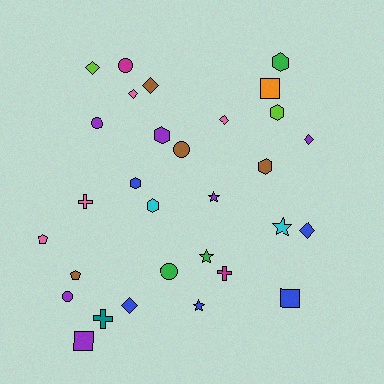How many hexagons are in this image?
There are 6 hexagons.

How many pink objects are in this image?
There are 4 pink objects.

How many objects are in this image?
There are 30 objects.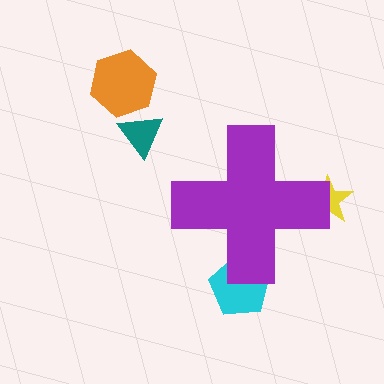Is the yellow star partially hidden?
Yes, the yellow star is partially hidden behind the purple cross.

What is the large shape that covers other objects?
A purple cross.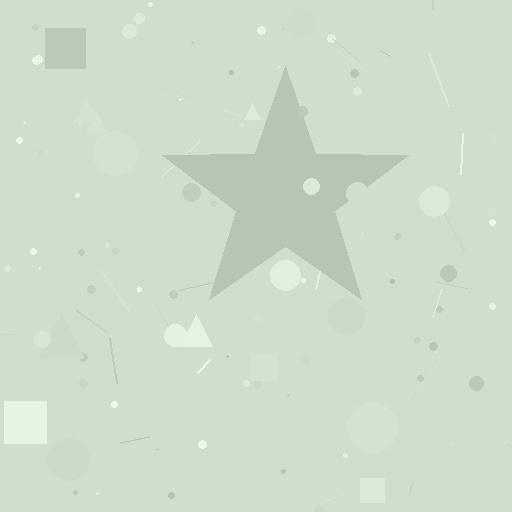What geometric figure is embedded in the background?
A star is embedded in the background.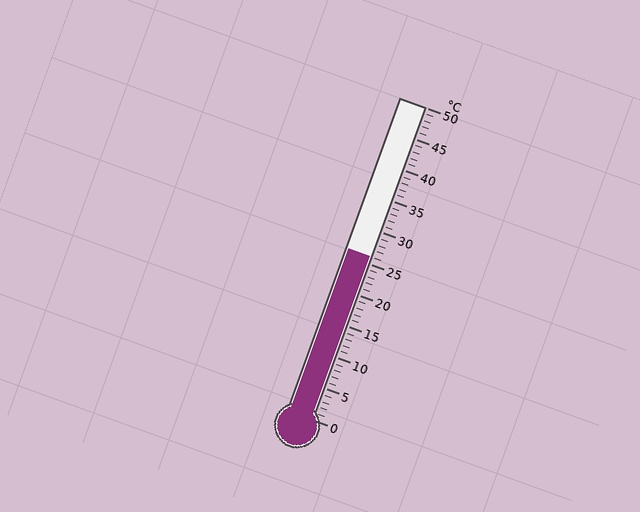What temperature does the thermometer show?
The thermometer shows approximately 26°C.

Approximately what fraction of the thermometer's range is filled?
The thermometer is filled to approximately 50% of its range.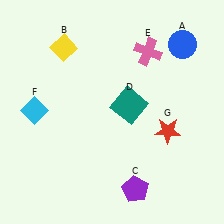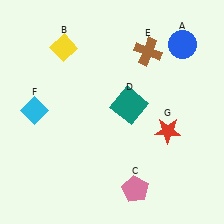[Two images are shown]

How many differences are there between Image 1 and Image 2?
There are 2 differences between the two images.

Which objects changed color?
C changed from purple to pink. E changed from pink to brown.